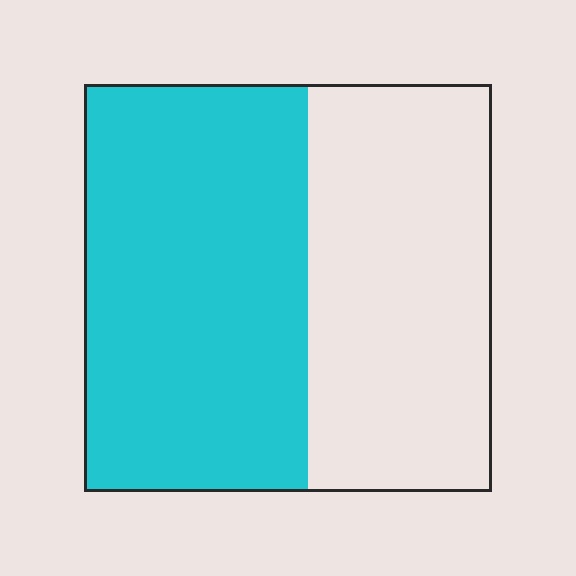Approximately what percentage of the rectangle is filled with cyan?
Approximately 55%.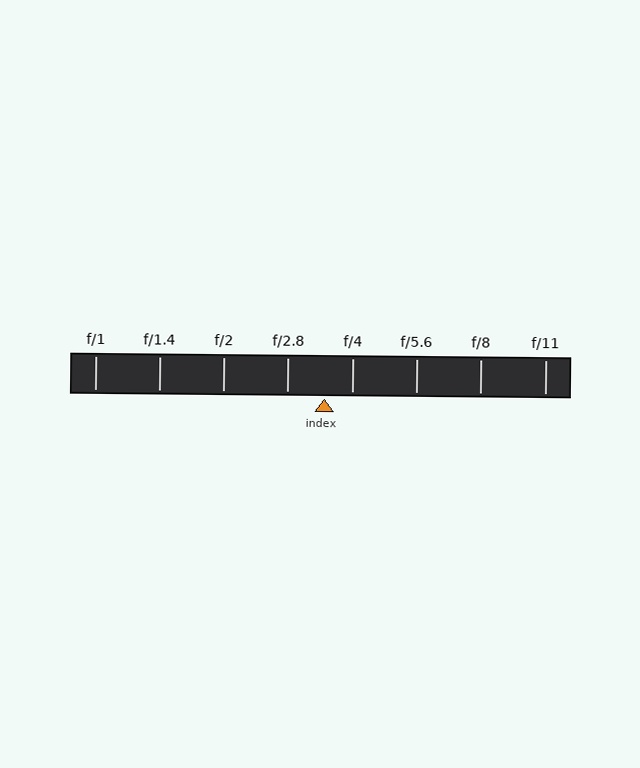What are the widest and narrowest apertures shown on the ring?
The widest aperture shown is f/1 and the narrowest is f/11.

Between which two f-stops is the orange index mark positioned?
The index mark is between f/2.8 and f/4.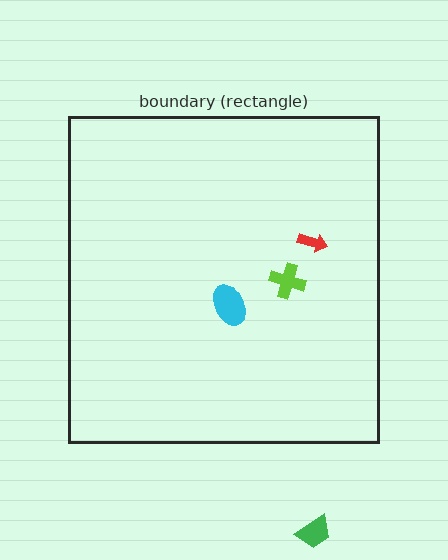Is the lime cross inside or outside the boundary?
Inside.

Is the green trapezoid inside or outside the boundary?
Outside.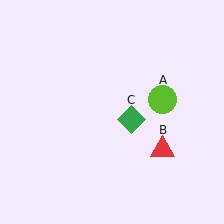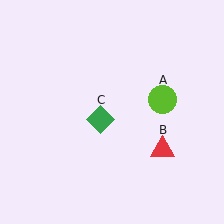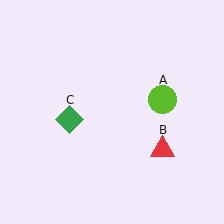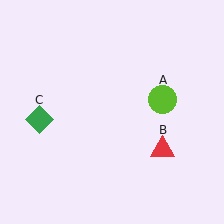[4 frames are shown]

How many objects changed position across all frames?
1 object changed position: green diamond (object C).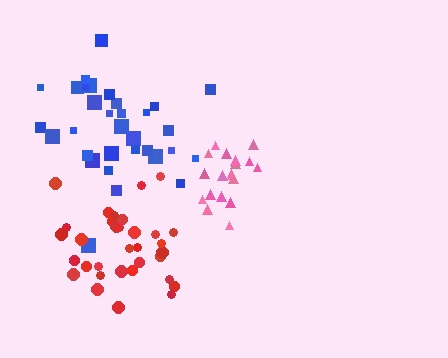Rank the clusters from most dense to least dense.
pink, red, blue.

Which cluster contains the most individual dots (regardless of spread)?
Red (33).